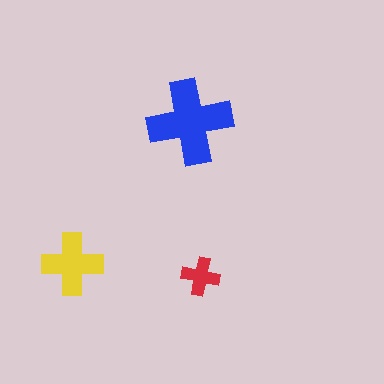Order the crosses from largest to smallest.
the blue one, the yellow one, the red one.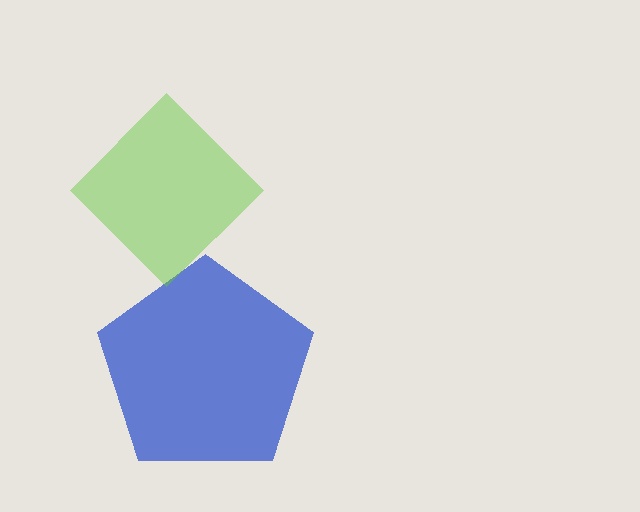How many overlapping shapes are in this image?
There are 2 overlapping shapes in the image.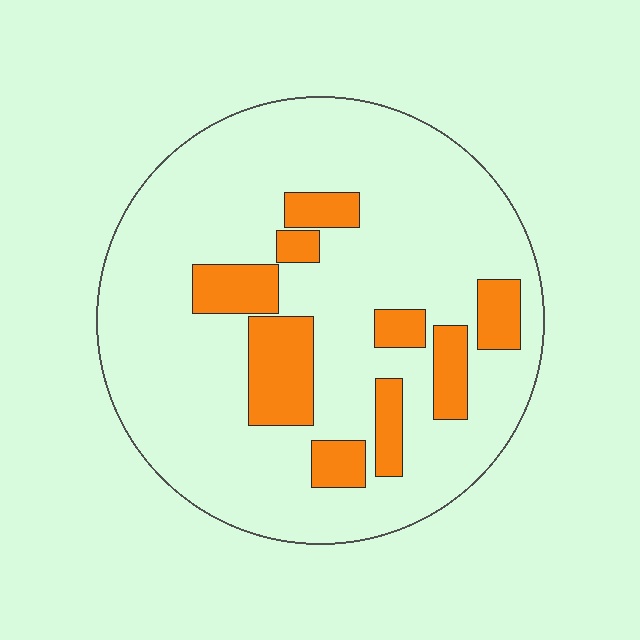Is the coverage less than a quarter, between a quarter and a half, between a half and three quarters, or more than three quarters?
Less than a quarter.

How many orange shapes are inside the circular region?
9.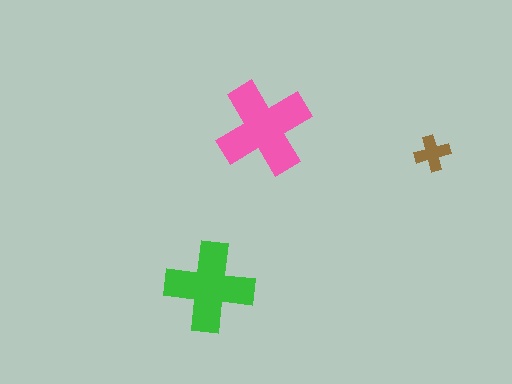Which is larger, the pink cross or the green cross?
The pink one.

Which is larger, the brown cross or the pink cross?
The pink one.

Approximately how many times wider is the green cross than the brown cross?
About 2.5 times wider.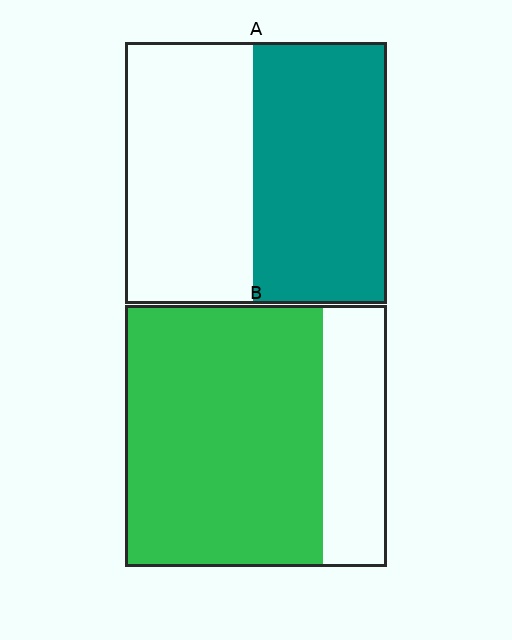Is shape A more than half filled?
Roughly half.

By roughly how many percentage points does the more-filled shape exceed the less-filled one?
By roughly 25 percentage points (B over A).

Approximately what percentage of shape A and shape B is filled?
A is approximately 50% and B is approximately 75%.